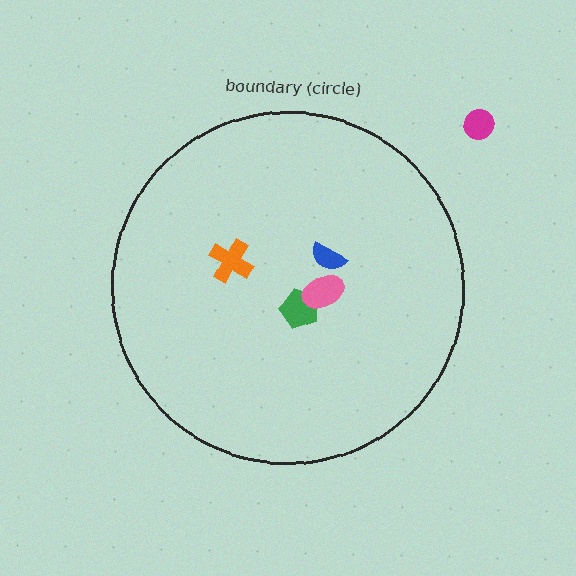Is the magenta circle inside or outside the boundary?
Outside.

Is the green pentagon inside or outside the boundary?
Inside.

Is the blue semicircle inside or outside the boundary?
Inside.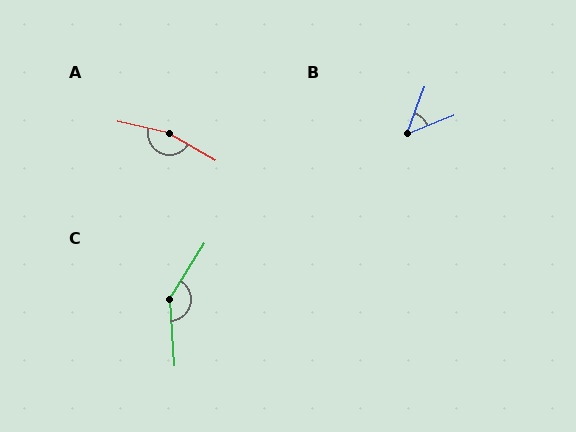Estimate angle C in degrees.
Approximately 144 degrees.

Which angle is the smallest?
B, at approximately 47 degrees.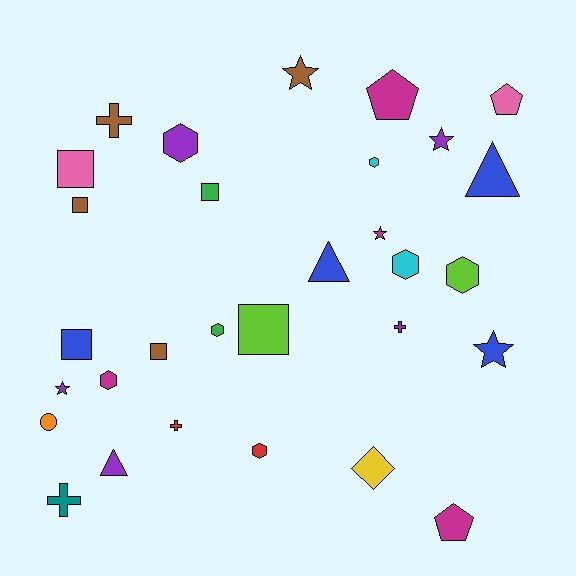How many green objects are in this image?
There are 2 green objects.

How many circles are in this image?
There is 1 circle.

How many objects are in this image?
There are 30 objects.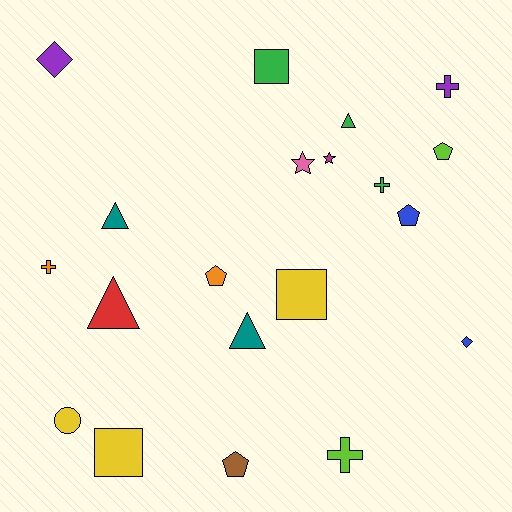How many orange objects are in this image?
There are 2 orange objects.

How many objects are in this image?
There are 20 objects.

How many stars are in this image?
There are 2 stars.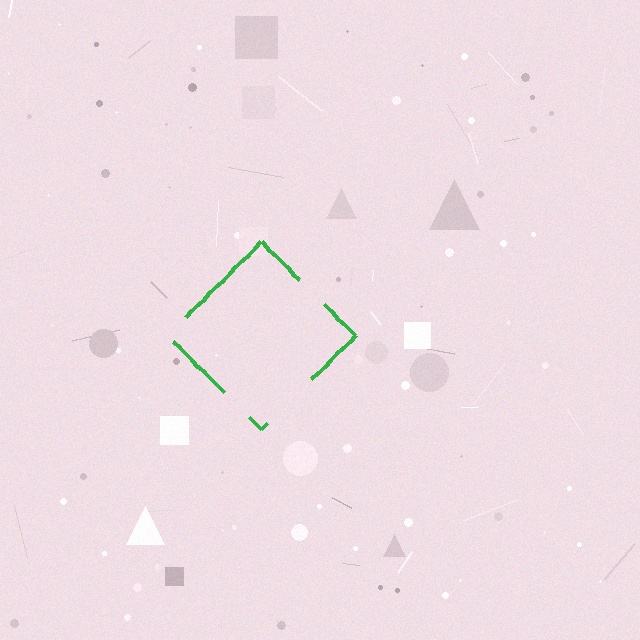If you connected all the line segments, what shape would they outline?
They would outline a diamond.